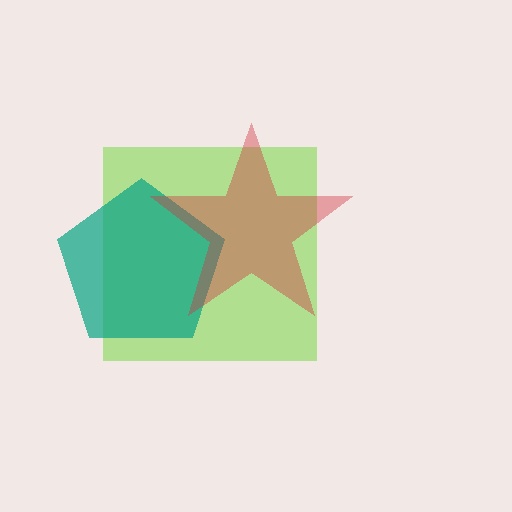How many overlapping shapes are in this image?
There are 3 overlapping shapes in the image.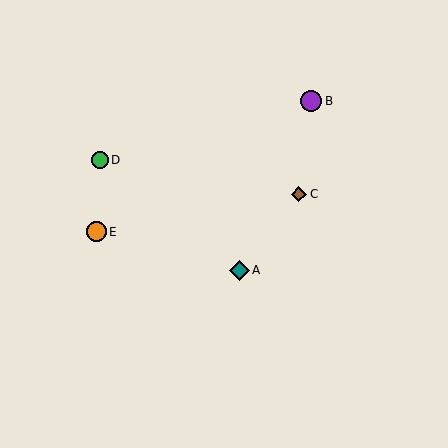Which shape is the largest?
The purple circle (labeled B) is the largest.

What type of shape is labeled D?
Shape D is a green circle.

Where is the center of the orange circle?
The center of the orange circle is at (97, 232).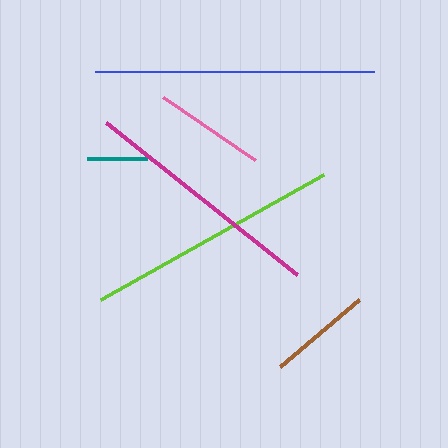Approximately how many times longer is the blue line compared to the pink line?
The blue line is approximately 2.5 times the length of the pink line.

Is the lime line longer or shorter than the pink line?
The lime line is longer than the pink line.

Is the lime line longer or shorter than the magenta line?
The lime line is longer than the magenta line.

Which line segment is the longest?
The blue line is the longest at approximately 279 pixels.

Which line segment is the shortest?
The teal line is the shortest at approximately 60 pixels.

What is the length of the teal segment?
The teal segment is approximately 60 pixels long.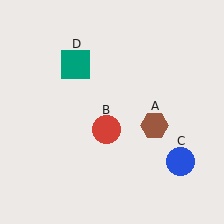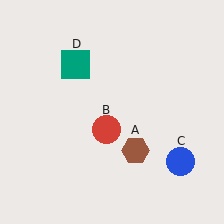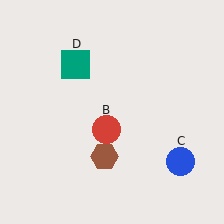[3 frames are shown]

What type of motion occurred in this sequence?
The brown hexagon (object A) rotated clockwise around the center of the scene.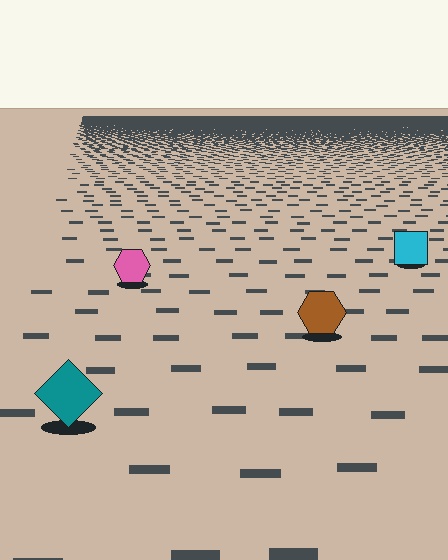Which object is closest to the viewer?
The teal diamond is closest. The texture marks near it are larger and more spread out.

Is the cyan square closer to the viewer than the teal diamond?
No. The teal diamond is closer — you can tell from the texture gradient: the ground texture is coarser near it.